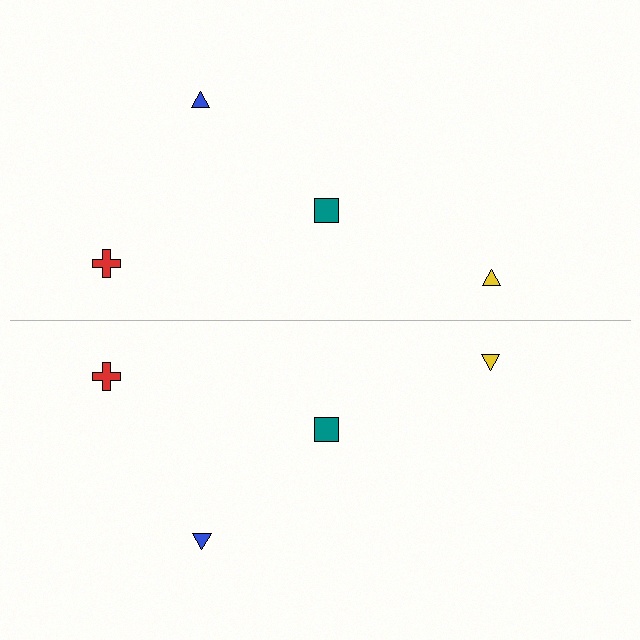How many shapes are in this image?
There are 8 shapes in this image.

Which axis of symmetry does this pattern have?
The pattern has a horizontal axis of symmetry running through the center of the image.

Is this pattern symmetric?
Yes, this pattern has bilateral (reflection) symmetry.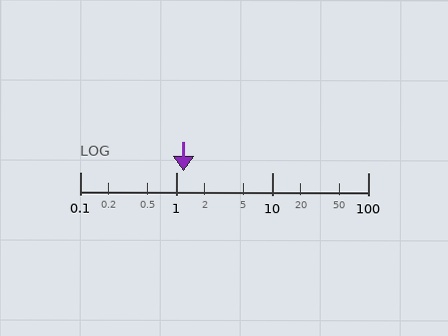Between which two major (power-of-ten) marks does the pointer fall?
The pointer is between 1 and 10.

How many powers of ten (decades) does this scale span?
The scale spans 3 decades, from 0.1 to 100.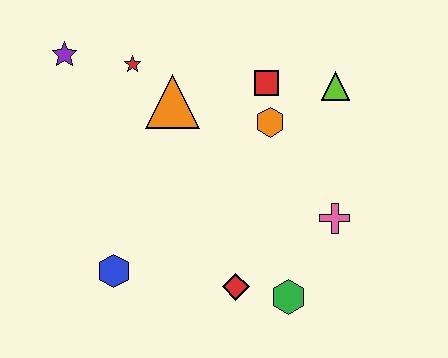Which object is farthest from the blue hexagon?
The lime triangle is farthest from the blue hexagon.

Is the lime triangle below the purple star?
Yes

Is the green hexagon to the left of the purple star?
No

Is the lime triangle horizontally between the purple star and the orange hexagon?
No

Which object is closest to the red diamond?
The green hexagon is closest to the red diamond.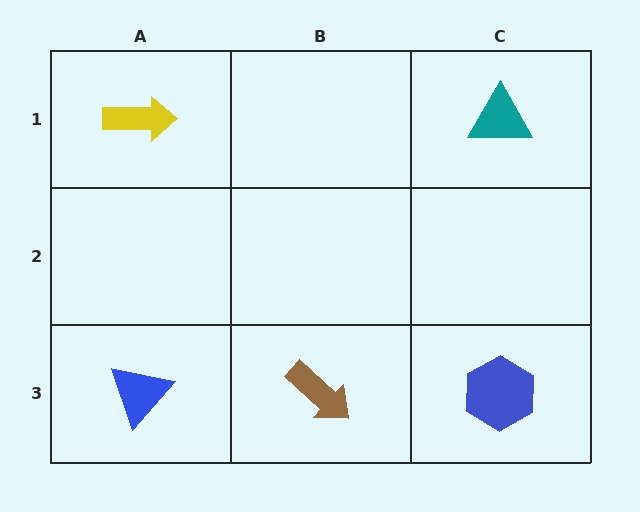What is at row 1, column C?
A teal triangle.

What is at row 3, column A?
A blue triangle.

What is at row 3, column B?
A brown arrow.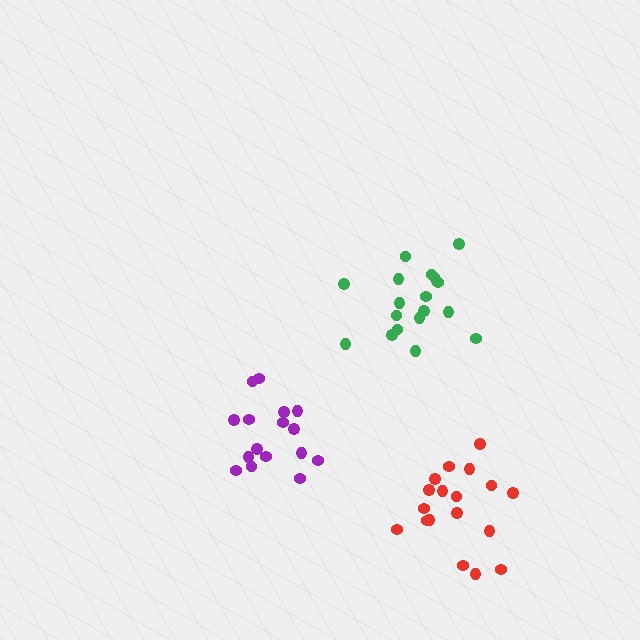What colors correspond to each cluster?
The clusters are colored: green, purple, red.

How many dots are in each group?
Group 1: 18 dots, Group 2: 16 dots, Group 3: 18 dots (52 total).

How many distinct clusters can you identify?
There are 3 distinct clusters.